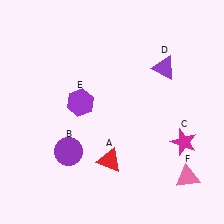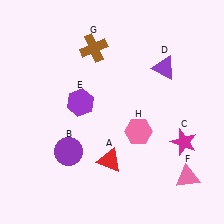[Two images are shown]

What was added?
A brown cross (G), a pink hexagon (H) were added in Image 2.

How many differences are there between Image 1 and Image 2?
There are 2 differences between the two images.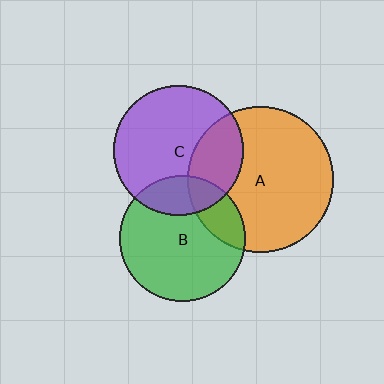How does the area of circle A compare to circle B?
Approximately 1.4 times.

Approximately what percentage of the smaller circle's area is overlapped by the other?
Approximately 20%.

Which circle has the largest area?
Circle A (orange).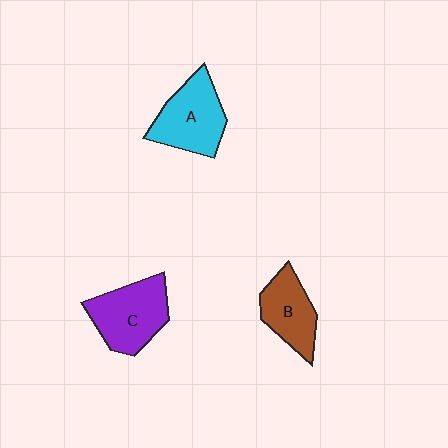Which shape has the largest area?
Shape C (purple).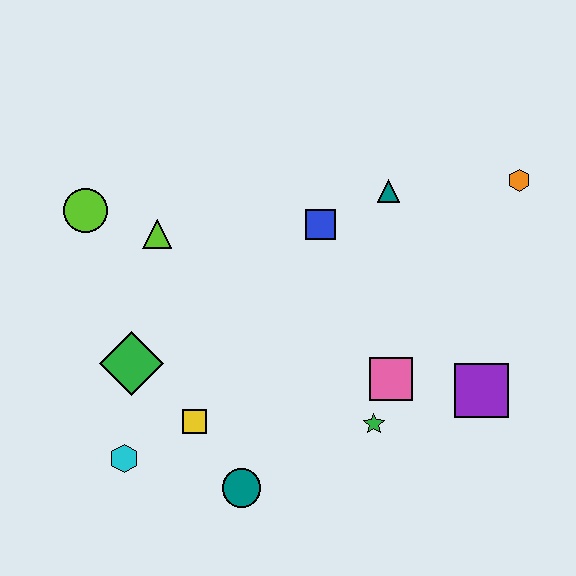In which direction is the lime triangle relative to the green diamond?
The lime triangle is above the green diamond.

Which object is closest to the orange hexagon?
The teal triangle is closest to the orange hexagon.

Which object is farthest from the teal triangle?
The cyan hexagon is farthest from the teal triangle.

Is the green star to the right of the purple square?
No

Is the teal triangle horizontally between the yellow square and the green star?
No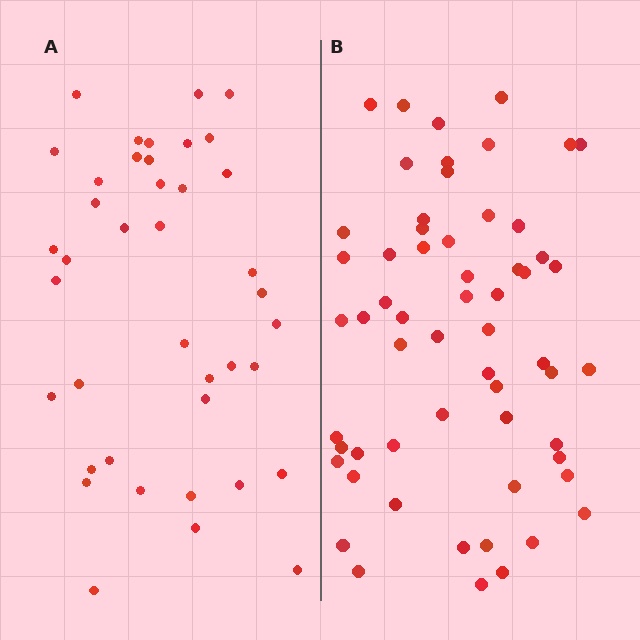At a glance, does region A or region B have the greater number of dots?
Region B (the right region) has more dots.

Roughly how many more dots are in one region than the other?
Region B has approximately 20 more dots than region A.